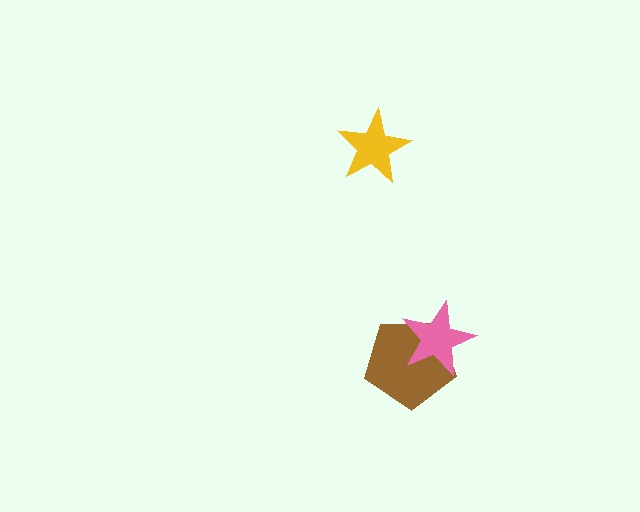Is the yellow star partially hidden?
No, no other shape covers it.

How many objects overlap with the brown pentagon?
1 object overlaps with the brown pentagon.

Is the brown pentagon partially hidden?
Yes, it is partially covered by another shape.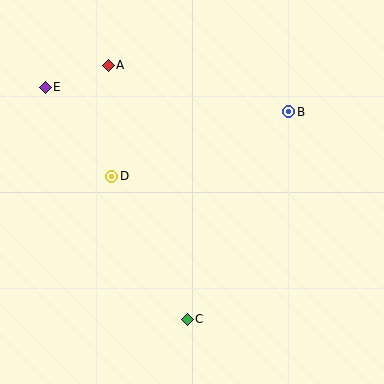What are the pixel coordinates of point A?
Point A is at (108, 65).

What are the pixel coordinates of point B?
Point B is at (289, 112).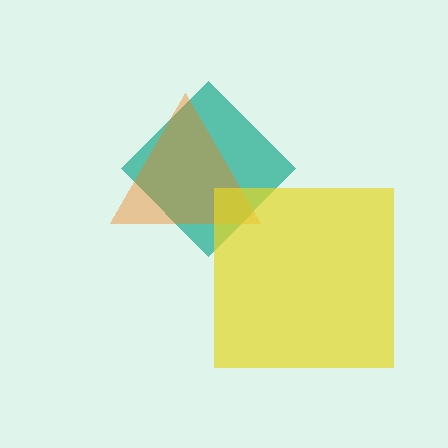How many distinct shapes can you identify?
There are 3 distinct shapes: a teal diamond, an orange triangle, a yellow square.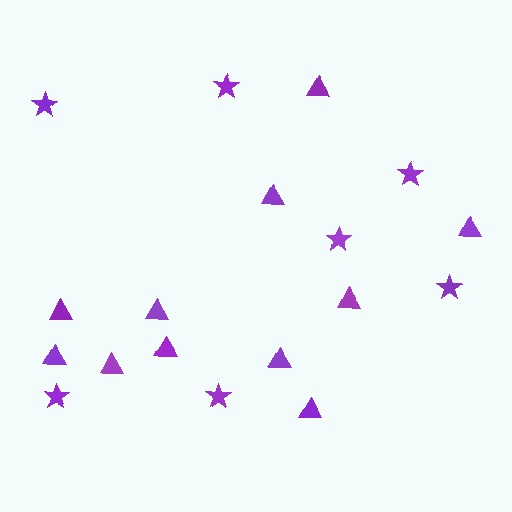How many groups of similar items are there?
There are 2 groups: one group of stars (7) and one group of triangles (11).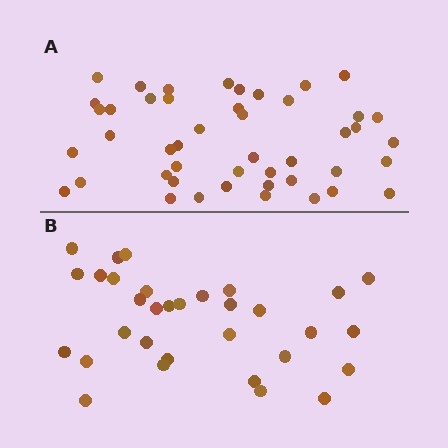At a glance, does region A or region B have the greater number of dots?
Region A (the top region) has more dots.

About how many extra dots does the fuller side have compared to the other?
Region A has approximately 15 more dots than region B.